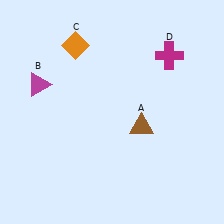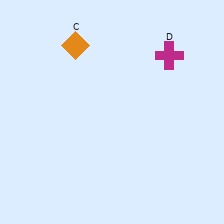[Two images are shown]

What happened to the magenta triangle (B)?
The magenta triangle (B) was removed in Image 2. It was in the top-left area of Image 1.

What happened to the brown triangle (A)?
The brown triangle (A) was removed in Image 2. It was in the bottom-right area of Image 1.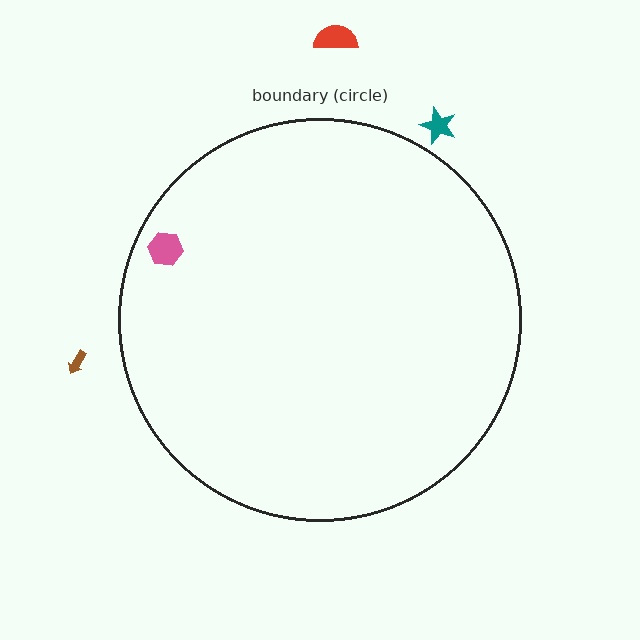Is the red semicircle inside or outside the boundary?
Outside.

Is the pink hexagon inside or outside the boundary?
Inside.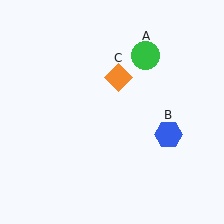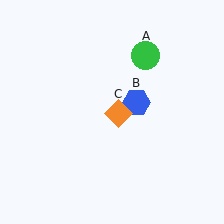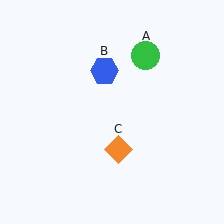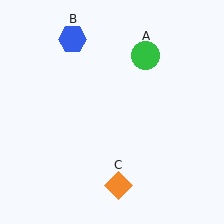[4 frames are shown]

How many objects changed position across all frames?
2 objects changed position: blue hexagon (object B), orange diamond (object C).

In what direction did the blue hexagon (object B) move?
The blue hexagon (object B) moved up and to the left.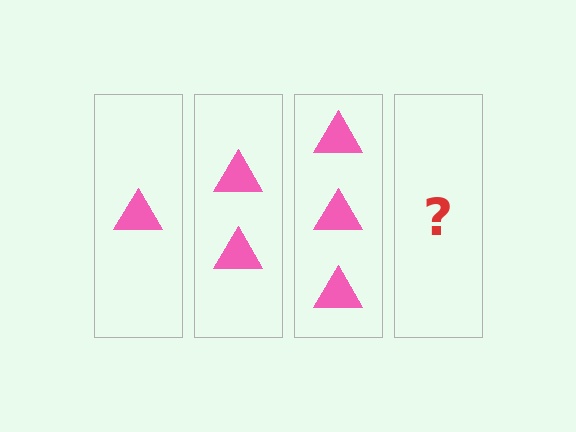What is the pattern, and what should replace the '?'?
The pattern is that each step adds one more triangle. The '?' should be 4 triangles.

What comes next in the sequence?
The next element should be 4 triangles.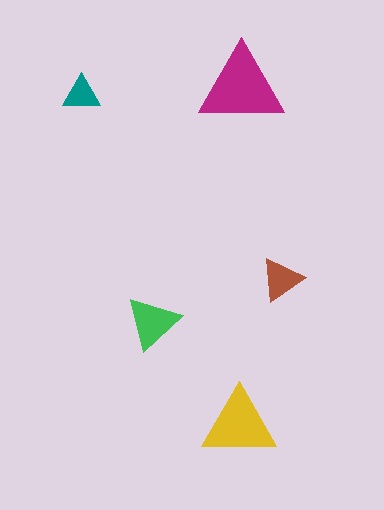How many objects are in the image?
There are 5 objects in the image.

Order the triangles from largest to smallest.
the magenta one, the yellow one, the green one, the brown one, the teal one.